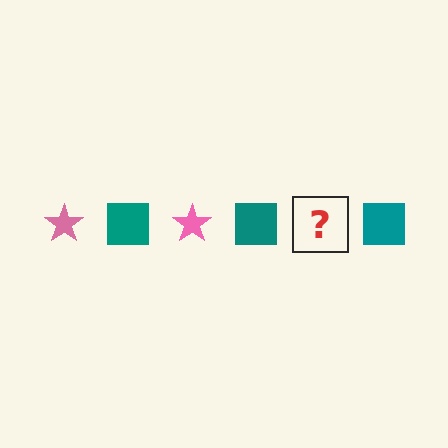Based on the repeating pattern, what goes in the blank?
The blank should be a pink star.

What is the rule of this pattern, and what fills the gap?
The rule is that the pattern alternates between pink star and teal square. The gap should be filled with a pink star.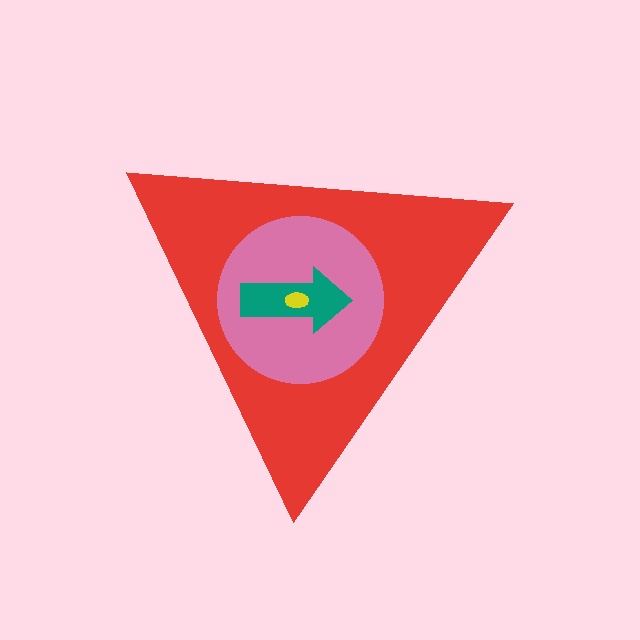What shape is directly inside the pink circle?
The teal arrow.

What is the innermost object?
The yellow ellipse.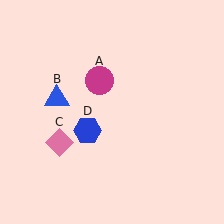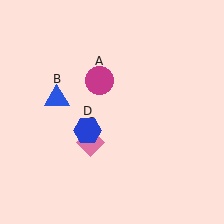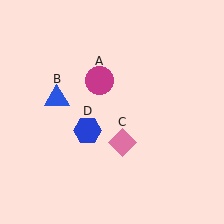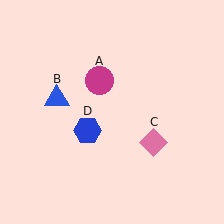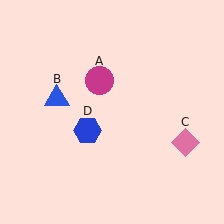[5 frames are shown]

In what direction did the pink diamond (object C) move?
The pink diamond (object C) moved right.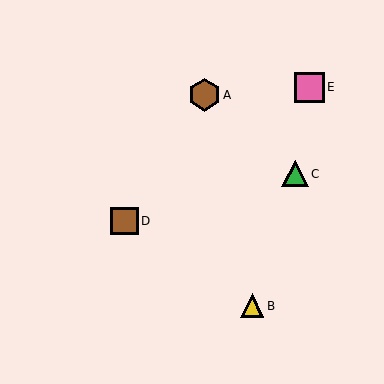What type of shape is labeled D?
Shape D is a brown square.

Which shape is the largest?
The brown hexagon (labeled A) is the largest.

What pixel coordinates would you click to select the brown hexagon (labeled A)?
Click at (204, 95) to select the brown hexagon A.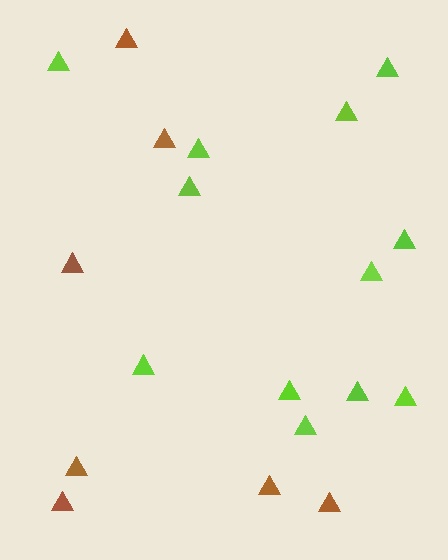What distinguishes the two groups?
There are 2 groups: one group of lime triangles (12) and one group of brown triangles (7).